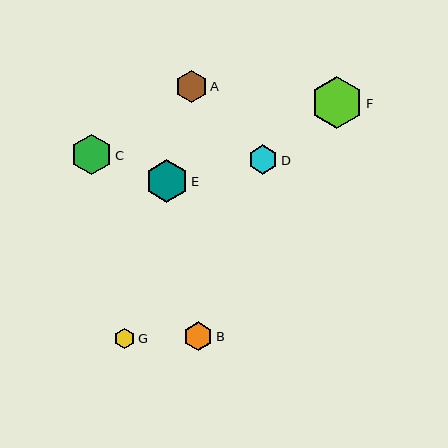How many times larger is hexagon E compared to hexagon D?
Hexagon E is approximately 1.5 times the size of hexagon D.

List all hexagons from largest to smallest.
From largest to smallest: F, E, C, A, D, B, G.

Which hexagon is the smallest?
Hexagon G is the smallest with a size of approximately 20 pixels.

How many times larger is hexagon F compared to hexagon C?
Hexagon F is approximately 1.3 times the size of hexagon C.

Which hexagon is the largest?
Hexagon F is the largest with a size of approximately 52 pixels.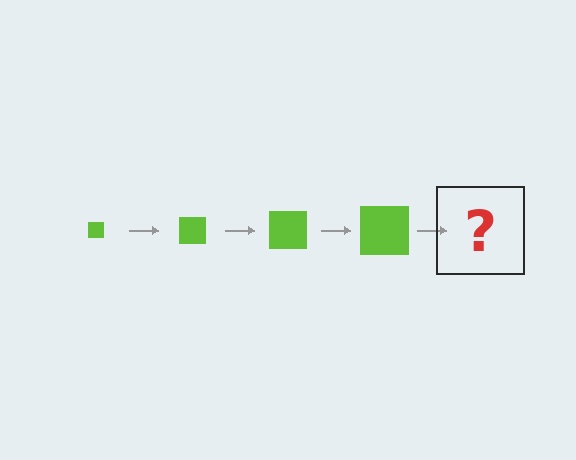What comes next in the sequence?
The next element should be a lime square, larger than the previous one.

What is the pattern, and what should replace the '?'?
The pattern is that the square gets progressively larger each step. The '?' should be a lime square, larger than the previous one.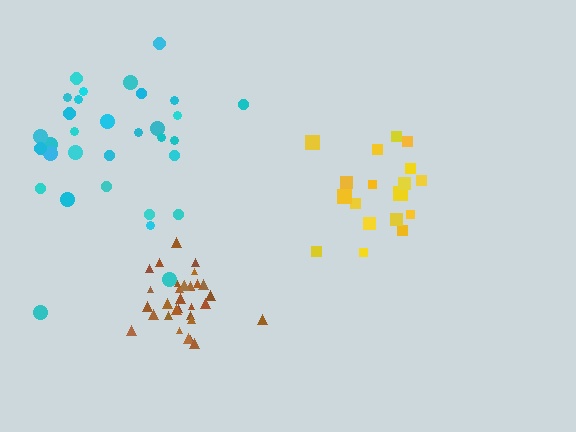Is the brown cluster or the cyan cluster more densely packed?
Brown.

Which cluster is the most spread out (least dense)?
Cyan.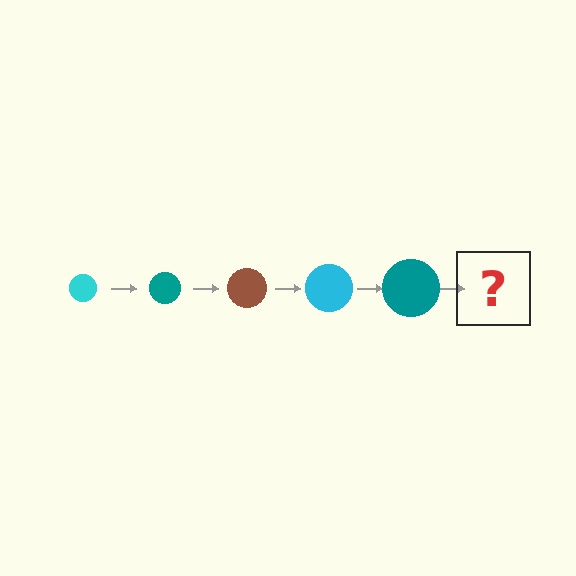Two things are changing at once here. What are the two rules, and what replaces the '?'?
The two rules are that the circle grows larger each step and the color cycles through cyan, teal, and brown. The '?' should be a brown circle, larger than the previous one.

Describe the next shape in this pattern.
It should be a brown circle, larger than the previous one.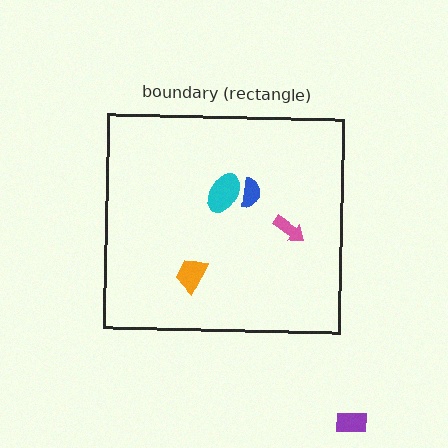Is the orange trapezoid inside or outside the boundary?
Inside.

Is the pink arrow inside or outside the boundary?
Inside.